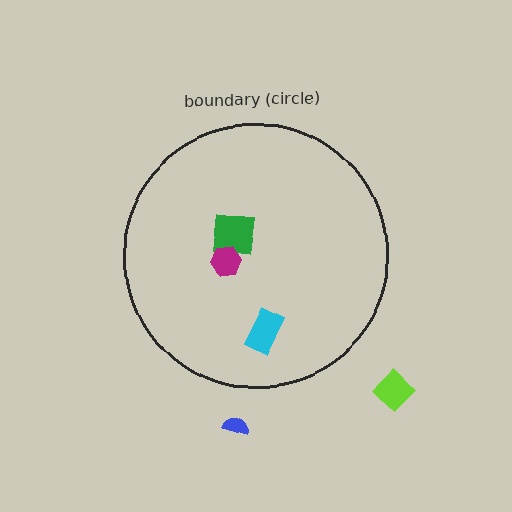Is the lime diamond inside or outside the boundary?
Outside.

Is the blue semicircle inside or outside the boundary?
Outside.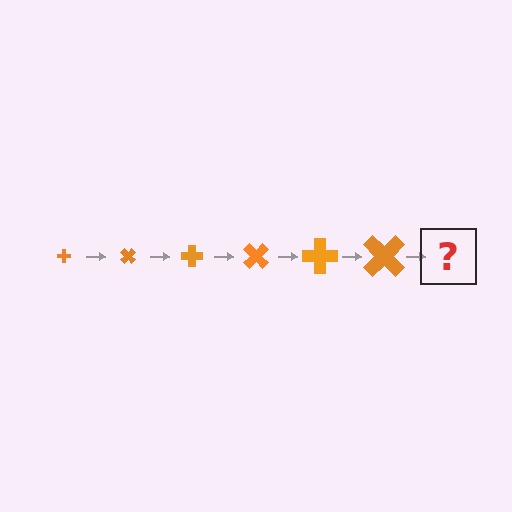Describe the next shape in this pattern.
It should be a cross, larger than the previous one and rotated 270 degrees from the start.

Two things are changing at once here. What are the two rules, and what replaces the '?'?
The two rules are that the cross grows larger each step and it rotates 45 degrees each step. The '?' should be a cross, larger than the previous one and rotated 270 degrees from the start.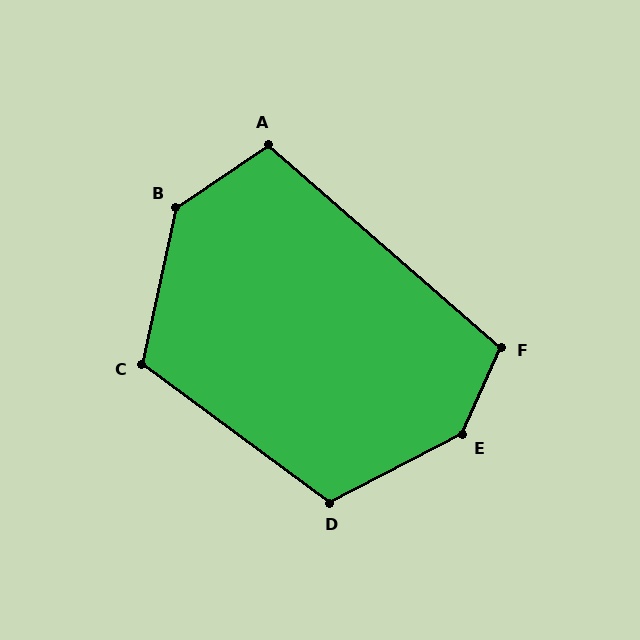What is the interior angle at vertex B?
Approximately 136 degrees (obtuse).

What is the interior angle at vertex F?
Approximately 107 degrees (obtuse).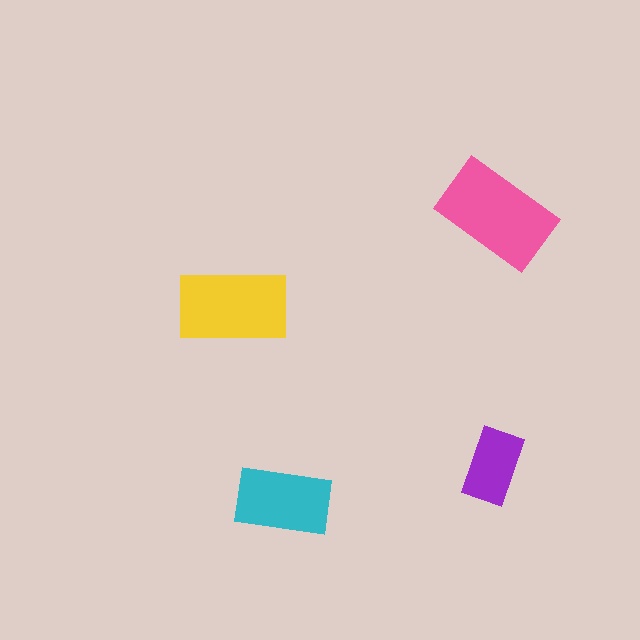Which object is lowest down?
The cyan rectangle is bottommost.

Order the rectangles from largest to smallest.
the pink one, the yellow one, the cyan one, the purple one.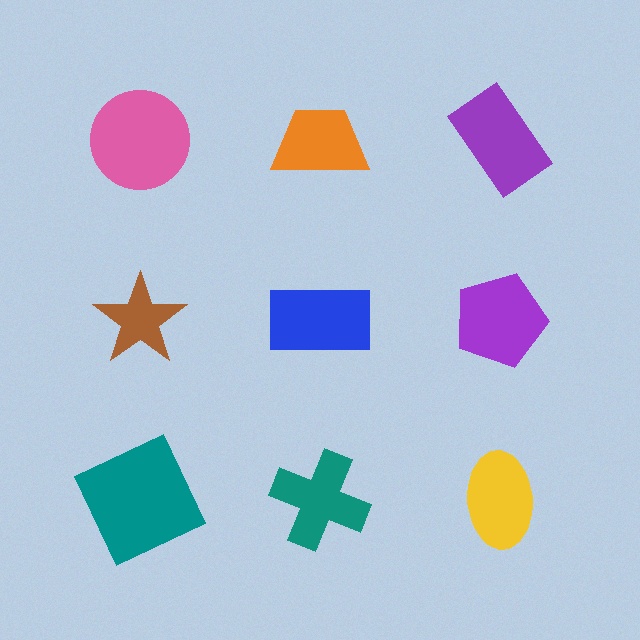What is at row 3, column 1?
A teal square.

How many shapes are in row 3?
3 shapes.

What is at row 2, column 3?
A purple pentagon.